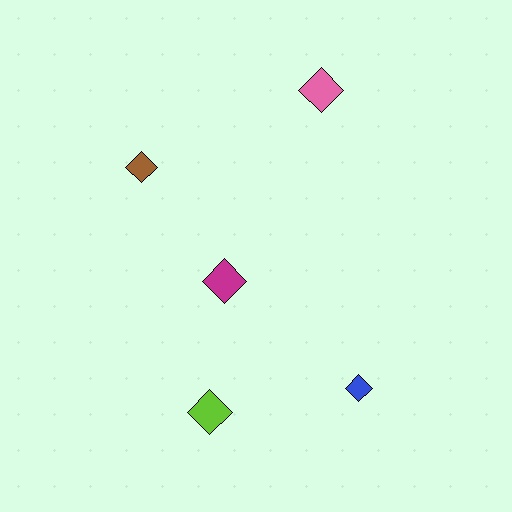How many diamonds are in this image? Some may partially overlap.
There are 5 diamonds.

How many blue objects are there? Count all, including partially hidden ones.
There is 1 blue object.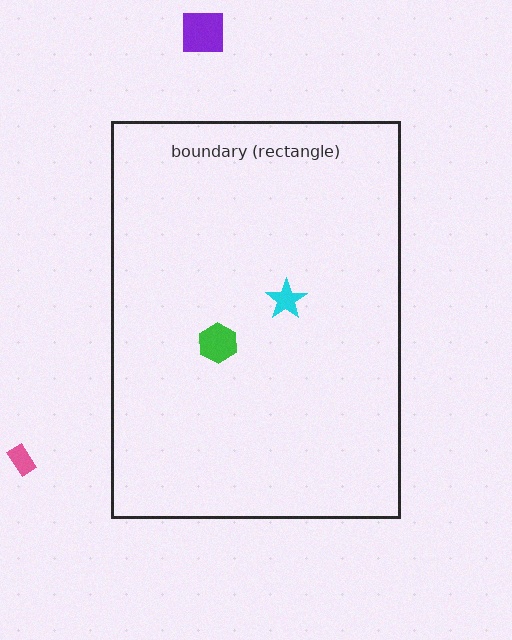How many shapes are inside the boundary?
2 inside, 2 outside.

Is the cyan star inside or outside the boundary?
Inside.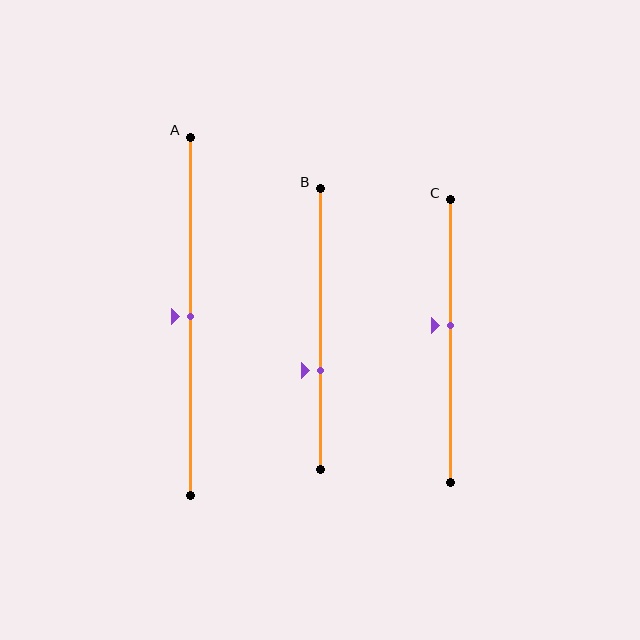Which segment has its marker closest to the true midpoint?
Segment A has its marker closest to the true midpoint.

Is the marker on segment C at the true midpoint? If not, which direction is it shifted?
No, the marker on segment C is shifted upward by about 6% of the segment length.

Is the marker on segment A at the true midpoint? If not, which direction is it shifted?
Yes, the marker on segment A is at the true midpoint.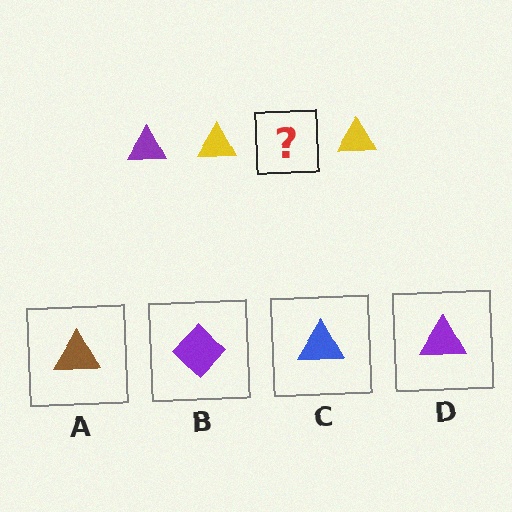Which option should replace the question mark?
Option D.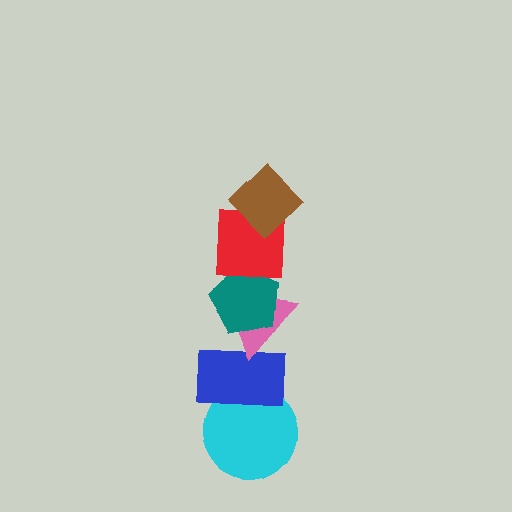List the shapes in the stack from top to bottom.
From top to bottom: the brown diamond, the red square, the teal pentagon, the pink triangle, the blue rectangle, the cyan circle.